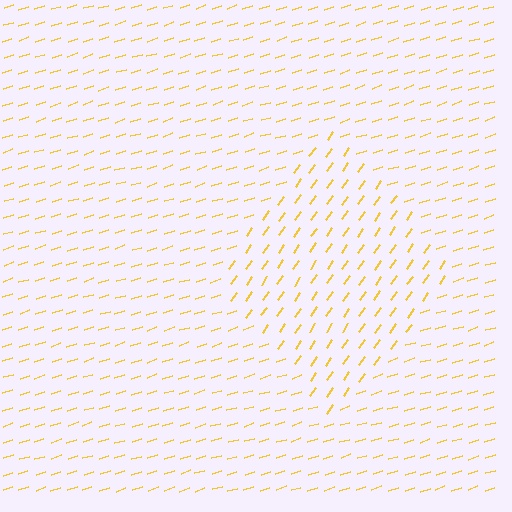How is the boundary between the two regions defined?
The boundary is defined purely by a change in line orientation (approximately 37 degrees difference). All lines are the same color and thickness.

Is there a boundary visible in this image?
Yes, there is a texture boundary formed by a change in line orientation.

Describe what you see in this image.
The image is filled with small yellow line segments. A diamond region in the image has lines oriented differently from the surrounding lines, creating a visible texture boundary.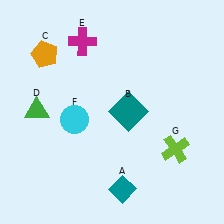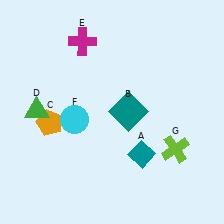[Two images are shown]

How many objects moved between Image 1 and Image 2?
2 objects moved between the two images.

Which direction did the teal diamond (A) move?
The teal diamond (A) moved up.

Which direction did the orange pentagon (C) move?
The orange pentagon (C) moved down.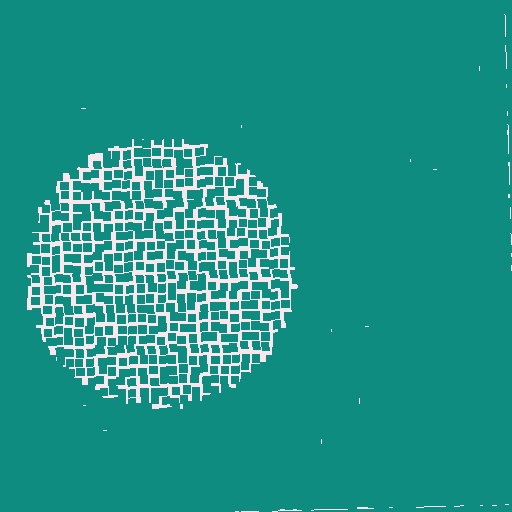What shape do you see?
I see a circle.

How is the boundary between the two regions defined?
The boundary is defined by a change in element density (approximately 2.6x ratio). All elements are the same color, size, and shape.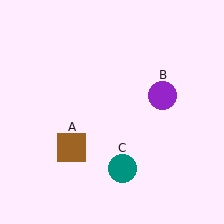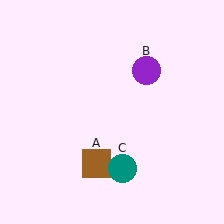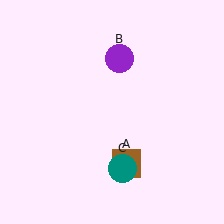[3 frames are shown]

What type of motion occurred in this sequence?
The brown square (object A), purple circle (object B) rotated counterclockwise around the center of the scene.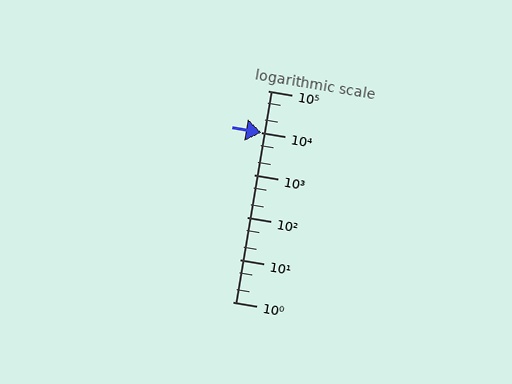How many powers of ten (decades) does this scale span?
The scale spans 5 decades, from 1 to 100000.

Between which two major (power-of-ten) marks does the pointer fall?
The pointer is between 10000 and 100000.